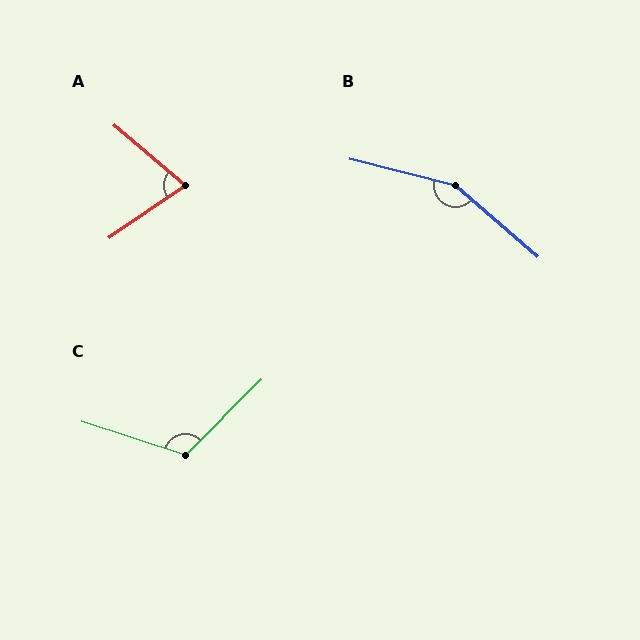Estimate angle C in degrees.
Approximately 117 degrees.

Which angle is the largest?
B, at approximately 153 degrees.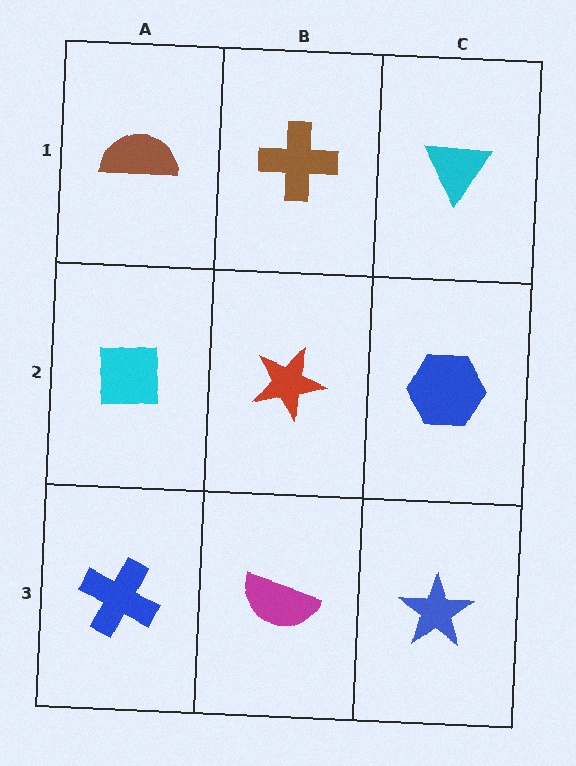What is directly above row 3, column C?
A blue hexagon.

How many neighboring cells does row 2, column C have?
3.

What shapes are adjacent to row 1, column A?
A cyan square (row 2, column A), a brown cross (row 1, column B).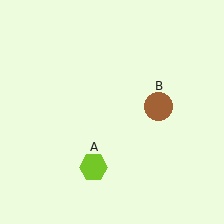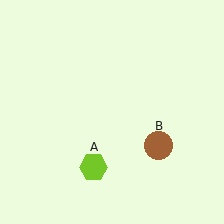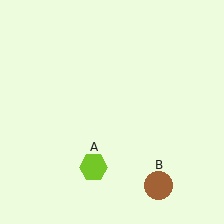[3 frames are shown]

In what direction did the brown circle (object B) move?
The brown circle (object B) moved down.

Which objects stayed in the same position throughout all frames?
Lime hexagon (object A) remained stationary.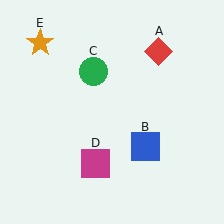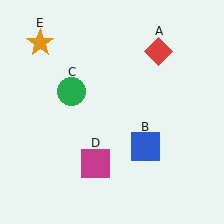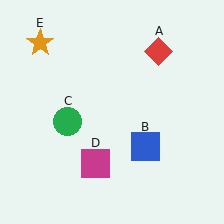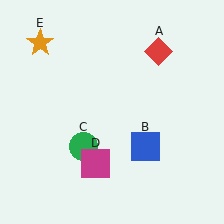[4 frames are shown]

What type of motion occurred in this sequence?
The green circle (object C) rotated counterclockwise around the center of the scene.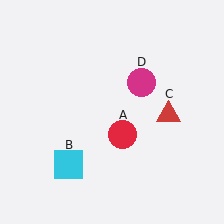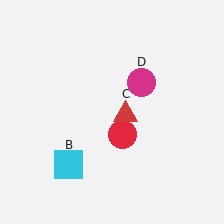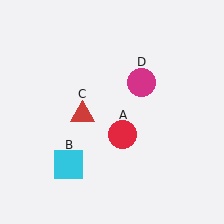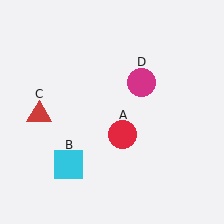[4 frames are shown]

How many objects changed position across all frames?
1 object changed position: red triangle (object C).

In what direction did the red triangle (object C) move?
The red triangle (object C) moved left.